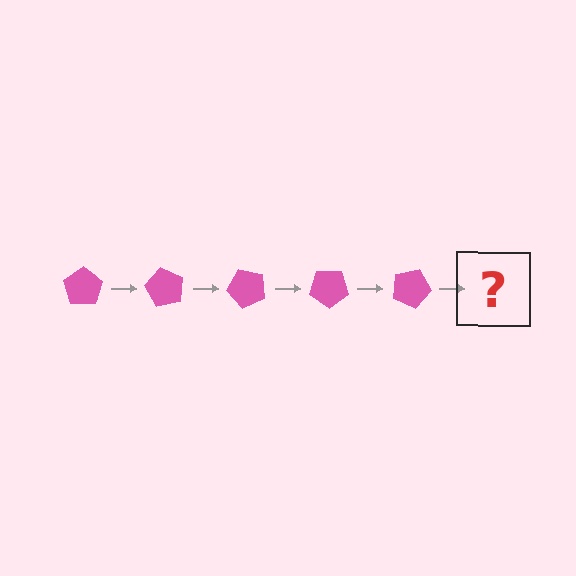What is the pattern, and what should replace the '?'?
The pattern is that the pentagon rotates 60 degrees each step. The '?' should be a pink pentagon rotated 300 degrees.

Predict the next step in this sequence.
The next step is a pink pentagon rotated 300 degrees.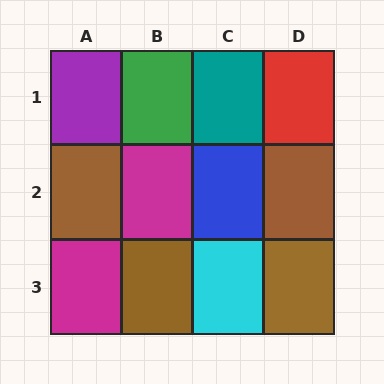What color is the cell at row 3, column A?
Magenta.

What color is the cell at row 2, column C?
Blue.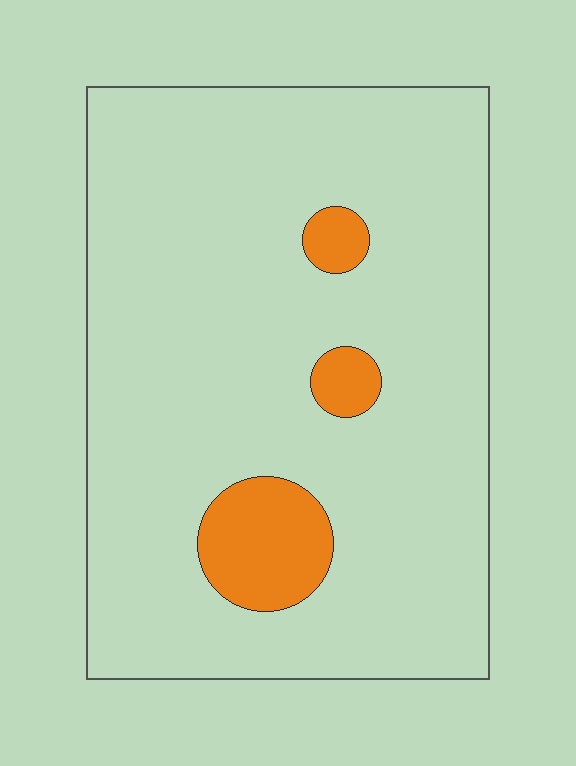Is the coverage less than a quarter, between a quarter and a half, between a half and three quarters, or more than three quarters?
Less than a quarter.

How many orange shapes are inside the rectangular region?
3.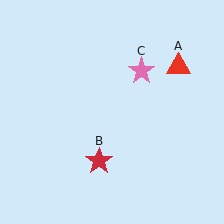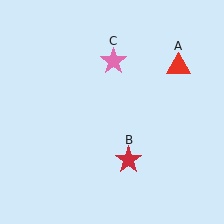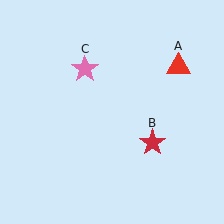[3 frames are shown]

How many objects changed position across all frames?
2 objects changed position: red star (object B), pink star (object C).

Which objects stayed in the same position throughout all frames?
Red triangle (object A) remained stationary.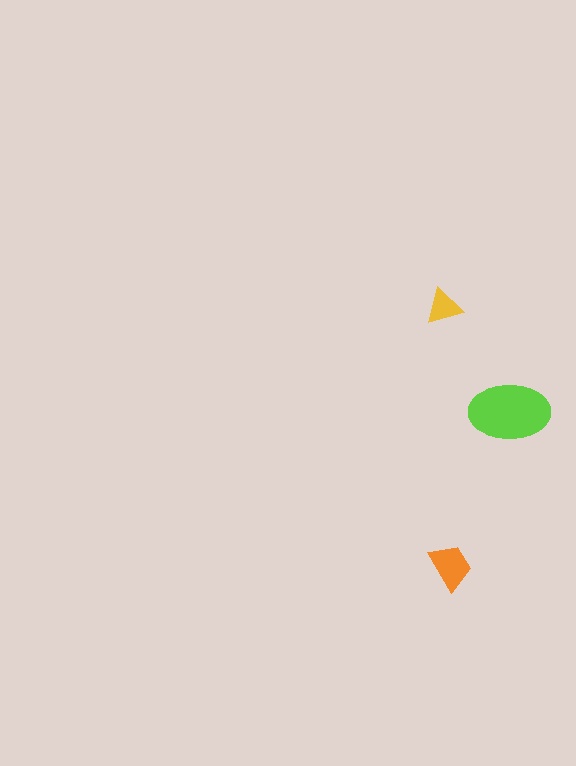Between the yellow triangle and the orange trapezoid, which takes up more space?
The orange trapezoid.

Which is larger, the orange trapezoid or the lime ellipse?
The lime ellipse.